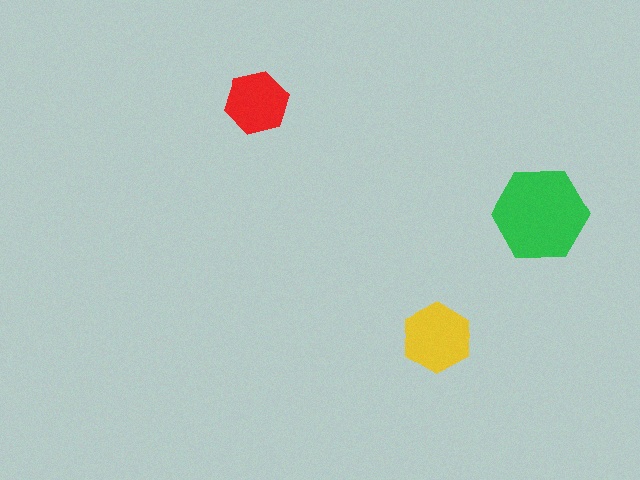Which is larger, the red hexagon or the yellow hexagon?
The yellow one.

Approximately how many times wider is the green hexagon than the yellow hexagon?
About 1.5 times wider.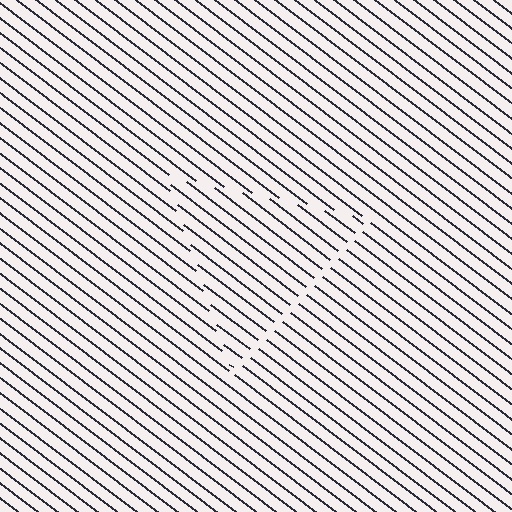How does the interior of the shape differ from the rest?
The interior of the shape contains the same grating, shifted by half a period — the contour is defined by the phase discontinuity where line-ends from the inner and outer gratings abut.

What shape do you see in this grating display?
An illusory triangle. The interior of the shape contains the same grating, shifted by half a period — the contour is defined by the phase discontinuity where line-ends from the inner and outer gratings abut.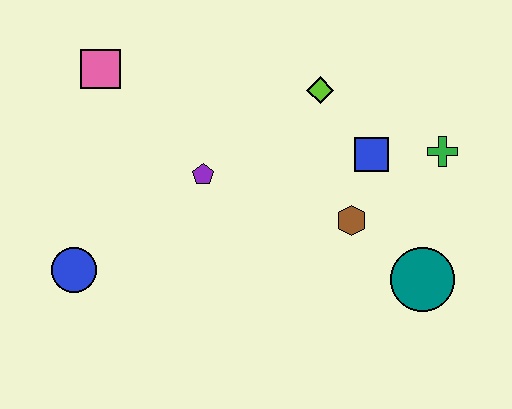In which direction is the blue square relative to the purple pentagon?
The blue square is to the right of the purple pentagon.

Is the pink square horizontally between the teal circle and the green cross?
No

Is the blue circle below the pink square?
Yes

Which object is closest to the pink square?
The purple pentagon is closest to the pink square.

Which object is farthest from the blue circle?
The green cross is farthest from the blue circle.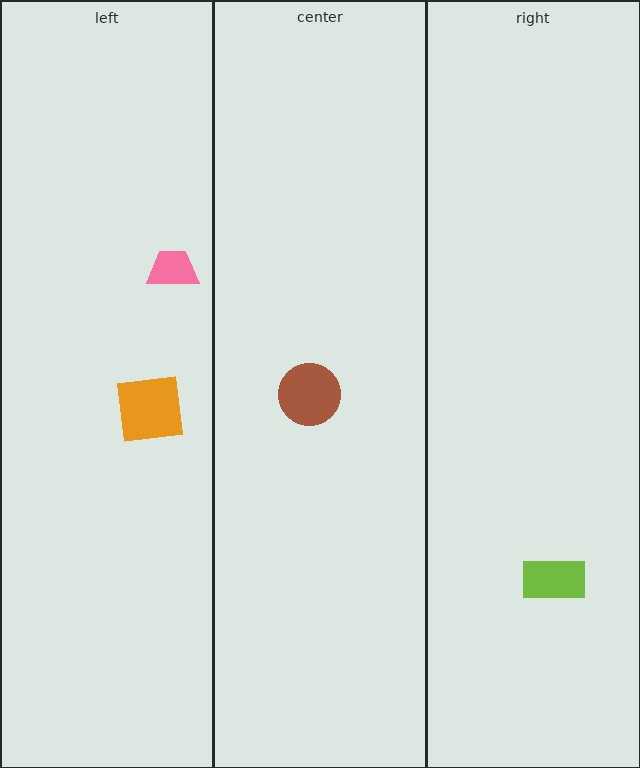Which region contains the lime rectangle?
The right region.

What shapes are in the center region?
The brown circle.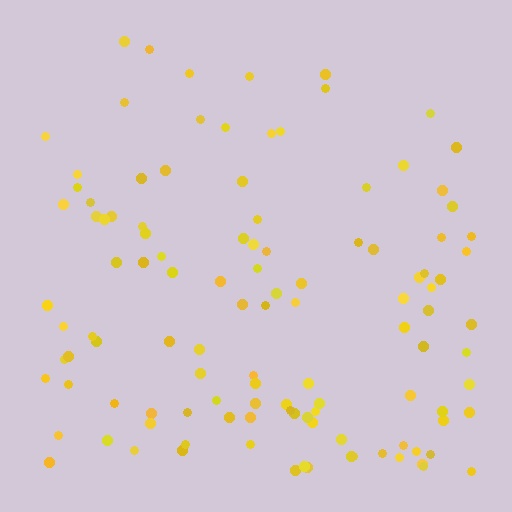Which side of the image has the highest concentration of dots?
The bottom.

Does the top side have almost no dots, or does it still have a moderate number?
Still a moderate number, just noticeably fewer than the bottom.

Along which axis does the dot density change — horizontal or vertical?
Vertical.